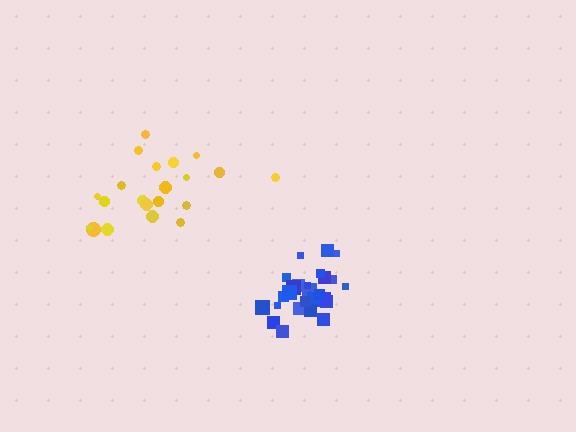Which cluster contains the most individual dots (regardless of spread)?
Blue (30).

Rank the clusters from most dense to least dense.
blue, yellow.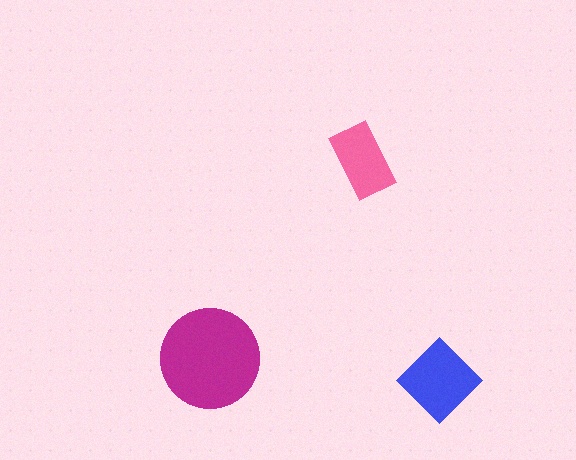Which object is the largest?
The magenta circle.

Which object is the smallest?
The pink rectangle.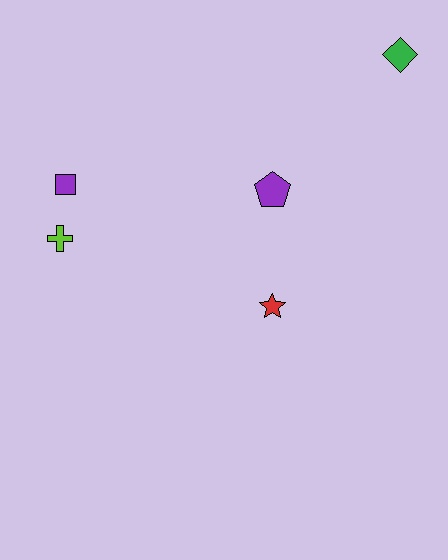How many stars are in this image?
There is 1 star.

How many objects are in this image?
There are 5 objects.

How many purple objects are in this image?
There are 2 purple objects.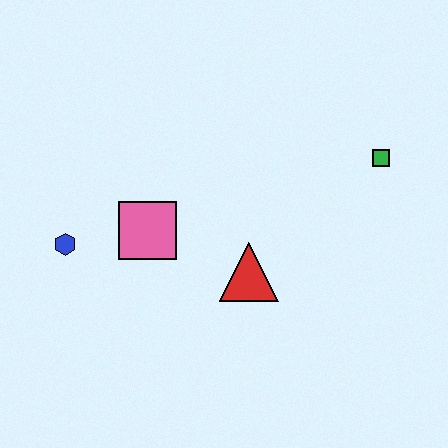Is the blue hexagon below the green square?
Yes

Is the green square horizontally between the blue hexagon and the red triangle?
No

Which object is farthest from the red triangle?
The blue hexagon is farthest from the red triangle.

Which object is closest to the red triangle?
The pink square is closest to the red triangle.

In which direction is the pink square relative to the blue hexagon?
The pink square is to the right of the blue hexagon.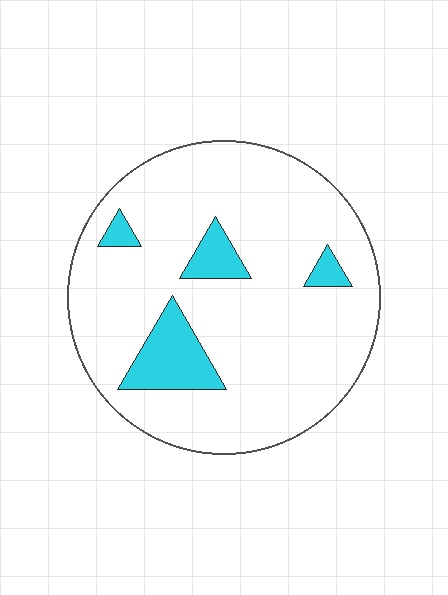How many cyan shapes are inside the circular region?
4.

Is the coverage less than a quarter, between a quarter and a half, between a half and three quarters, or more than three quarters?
Less than a quarter.